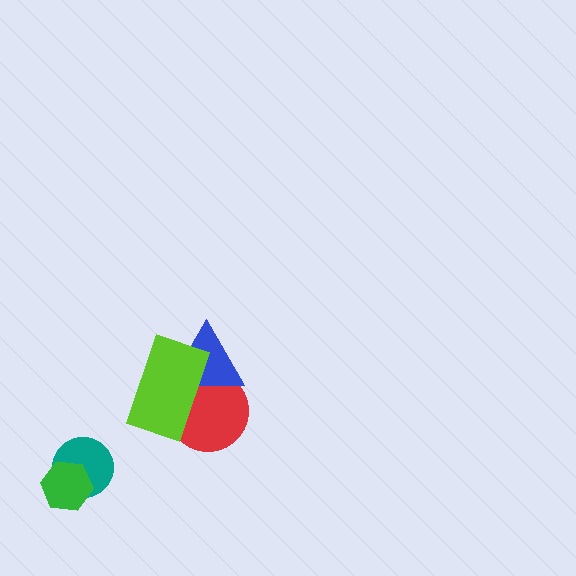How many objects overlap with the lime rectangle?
2 objects overlap with the lime rectangle.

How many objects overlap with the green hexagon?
1 object overlaps with the green hexagon.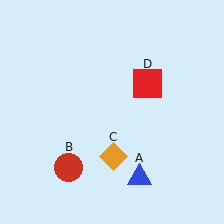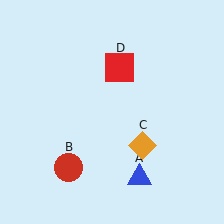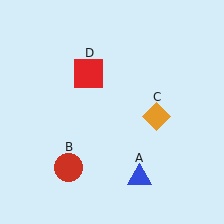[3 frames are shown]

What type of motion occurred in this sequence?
The orange diamond (object C), red square (object D) rotated counterclockwise around the center of the scene.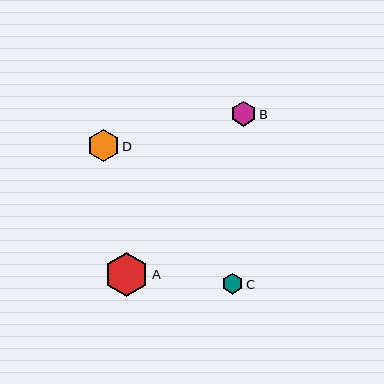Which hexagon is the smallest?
Hexagon C is the smallest with a size of approximately 21 pixels.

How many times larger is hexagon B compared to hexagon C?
Hexagon B is approximately 1.2 times the size of hexagon C.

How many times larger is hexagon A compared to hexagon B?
Hexagon A is approximately 1.8 times the size of hexagon B.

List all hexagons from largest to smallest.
From largest to smallest: A, D, B, C.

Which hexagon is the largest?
Hexagon A is the largest with a size of approximately 44 pixels.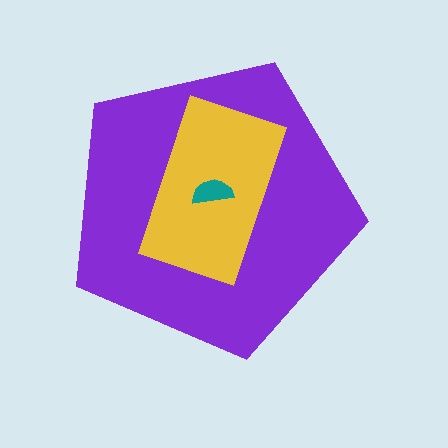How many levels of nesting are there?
3.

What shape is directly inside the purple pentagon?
The yellow rectangle.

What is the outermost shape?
The purple pentagon.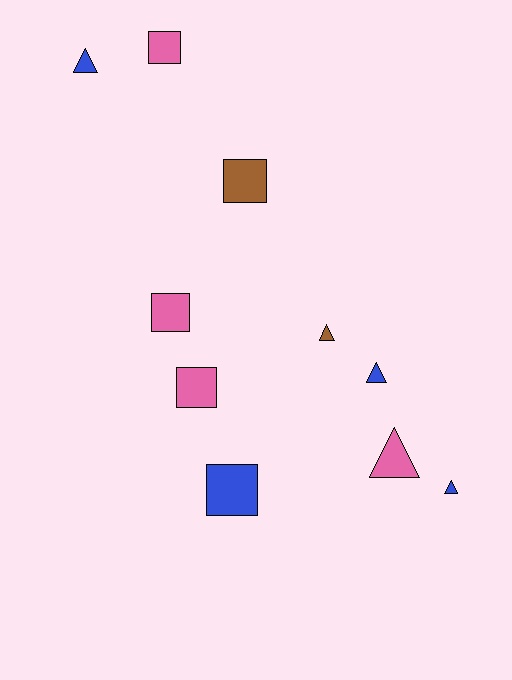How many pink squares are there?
There are 3 pink squares.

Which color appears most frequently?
Blue, with 4 objects.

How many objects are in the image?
There are 10 objects.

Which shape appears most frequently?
Triangle, with 5 objects.